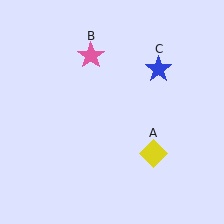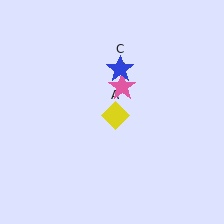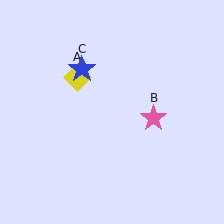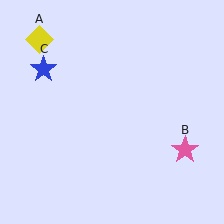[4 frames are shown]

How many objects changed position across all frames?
3 objects changed position: yellow diamond (object A), pink star (object B), blue star (object C).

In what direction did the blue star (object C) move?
The blue star (object C) moved left.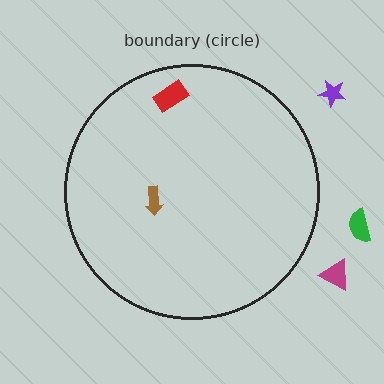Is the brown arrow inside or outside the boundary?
Inside.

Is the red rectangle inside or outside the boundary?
Inside.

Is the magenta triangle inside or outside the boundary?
Outside.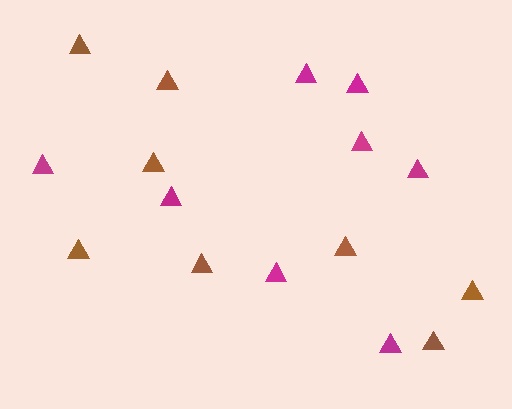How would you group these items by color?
There are 2 groups: one group of magenta triangles (8) and one group of brown triangles (8).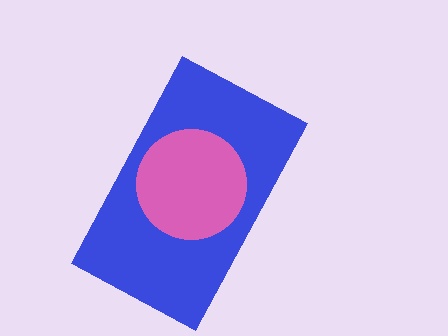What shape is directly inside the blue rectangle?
The pink circle.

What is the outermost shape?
The blue rectangle.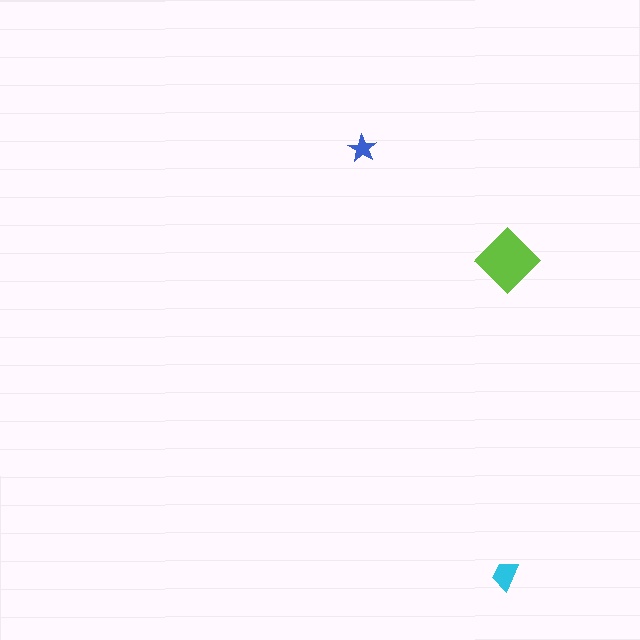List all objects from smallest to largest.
The blue star, the cyan trapezoid, the lime diamond.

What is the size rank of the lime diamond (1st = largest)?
1st.